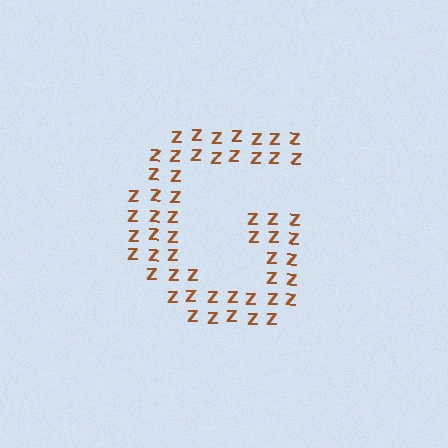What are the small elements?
The small elements are letter Z's.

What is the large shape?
The large shape is the letter G.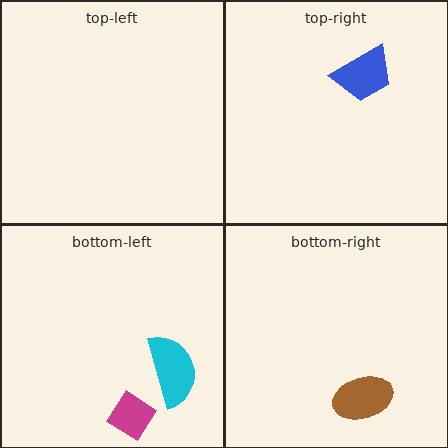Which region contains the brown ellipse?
The bottom-right region.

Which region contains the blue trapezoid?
The top-right region.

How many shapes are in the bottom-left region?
2.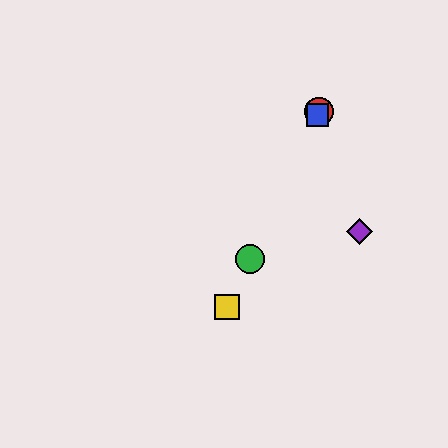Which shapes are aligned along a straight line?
The red circle, the blue square, the green circle, the yellow square are aligned along a straight line.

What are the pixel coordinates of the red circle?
The red circle is at (319, 112).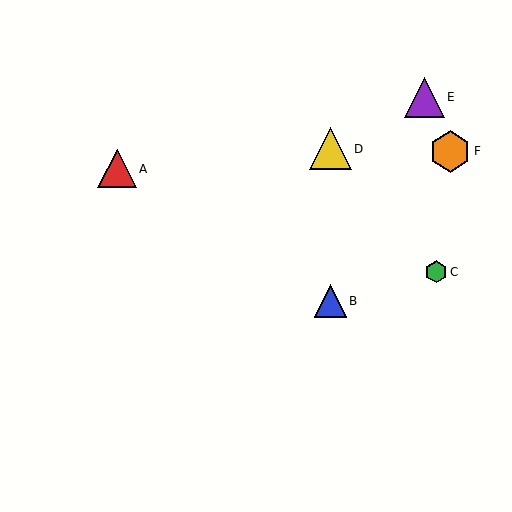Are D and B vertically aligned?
Yes, both are at x≈330.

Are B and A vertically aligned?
No, B is at x≈330 and A is at x≈117.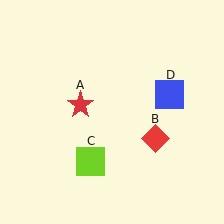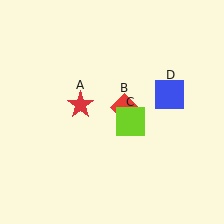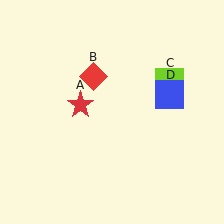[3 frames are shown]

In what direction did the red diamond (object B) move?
The red diamond (object B) moved up and to the left.